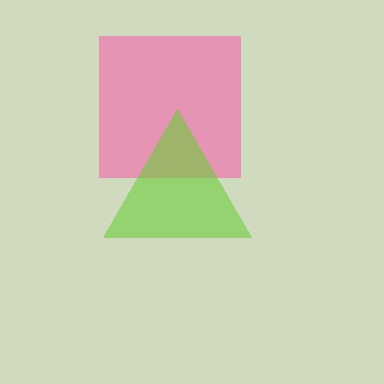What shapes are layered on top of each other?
The layered shapes are: a pink square, a lime triangle.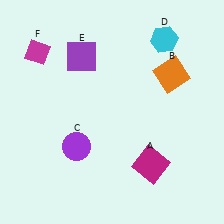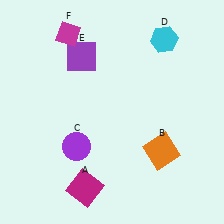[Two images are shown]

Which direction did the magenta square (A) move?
The magenta square (A) moved left.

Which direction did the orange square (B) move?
The orange square (B) moved down.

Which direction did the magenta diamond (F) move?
The magenta diamond (F) moved right.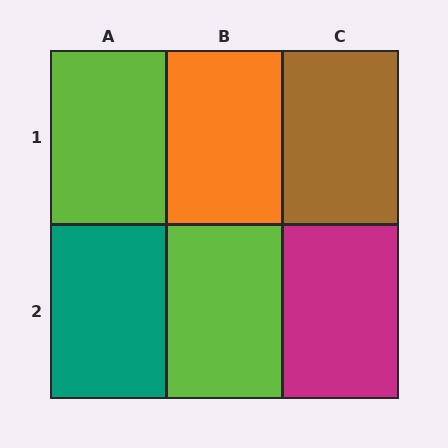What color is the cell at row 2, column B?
Lime.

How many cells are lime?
2 cells are lime.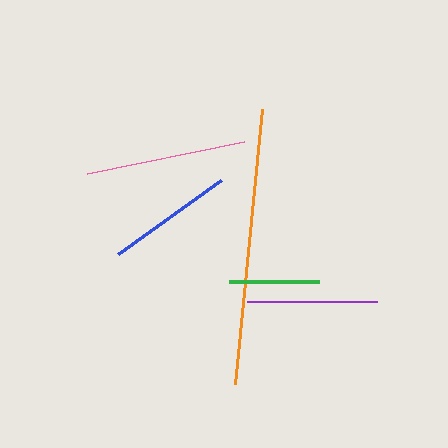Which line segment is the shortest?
The green line is the shortest at approximately 90 pixels.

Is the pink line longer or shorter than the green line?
The pink line is longer than the green line.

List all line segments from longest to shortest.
From longest to shortest: orange, pink, purple, blue, green.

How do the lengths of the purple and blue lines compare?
The purple and blue lines are approximately the same length.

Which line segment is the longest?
The orange line is the longest at approximately 275 pixels.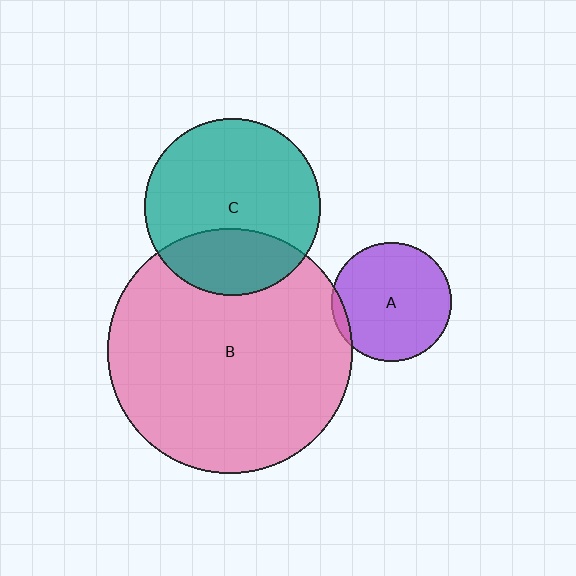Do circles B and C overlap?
Yes.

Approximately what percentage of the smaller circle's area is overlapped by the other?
Approximately 30%.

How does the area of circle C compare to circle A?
Approximately 2.2 times.